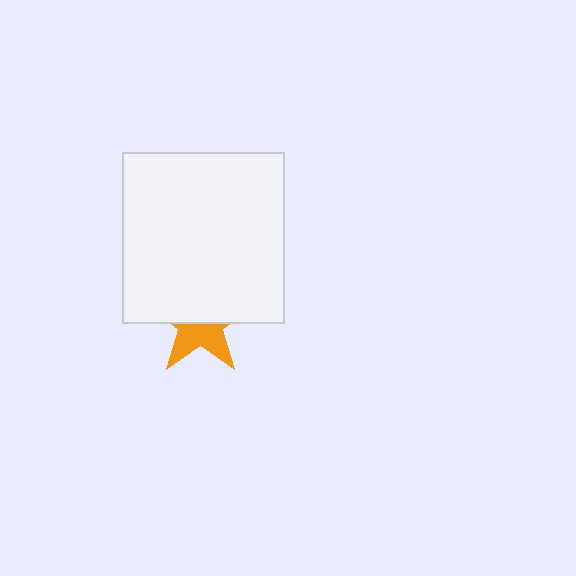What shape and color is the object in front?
The object in front is a white rectangle.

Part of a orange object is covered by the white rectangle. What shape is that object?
It is a star.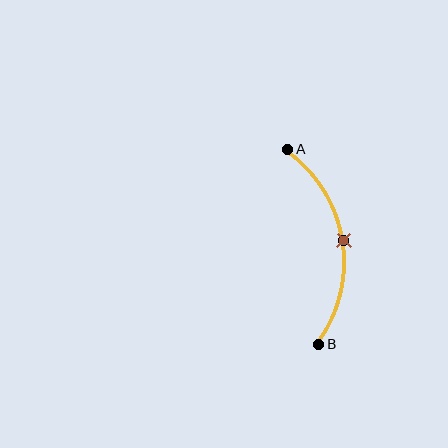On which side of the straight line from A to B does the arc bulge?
The arc bulges to the right of the straight line connecting A and B.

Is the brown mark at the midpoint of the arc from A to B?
Yes. The brown mark lies on the arc at equal arc-length from both A and B — it is the arc midpoint.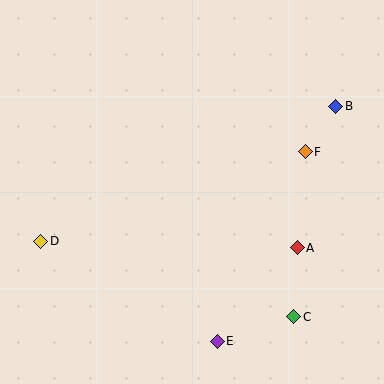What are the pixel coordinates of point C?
Point C is at (294, 317).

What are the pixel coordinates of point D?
Point D is at (41, 241).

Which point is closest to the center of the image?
Point A at (297, 248) is closest to the center.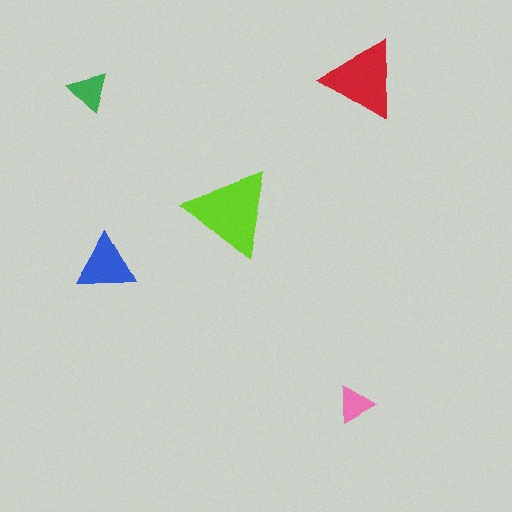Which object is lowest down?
The pink triangle is bottommost.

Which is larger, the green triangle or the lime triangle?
The lime one.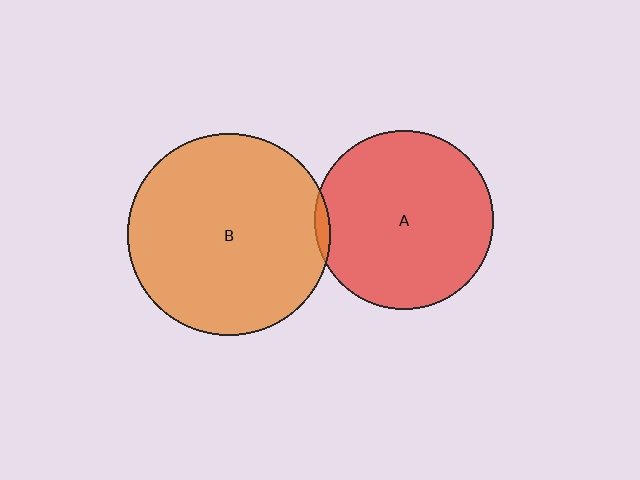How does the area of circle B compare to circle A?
Approximately 1.3 times.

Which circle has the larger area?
Circle B (orange).